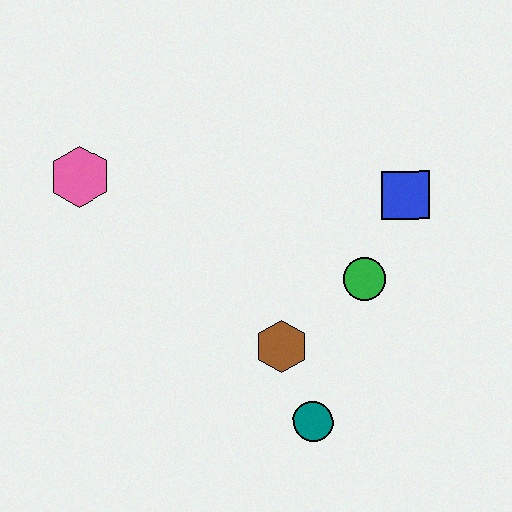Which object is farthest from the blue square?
The pink hexagon is farthest from the blue square.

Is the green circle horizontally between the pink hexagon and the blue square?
Yes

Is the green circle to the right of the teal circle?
Yes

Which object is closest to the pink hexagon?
The brown hexagon is closest to the pink hexagon.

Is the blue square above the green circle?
Yes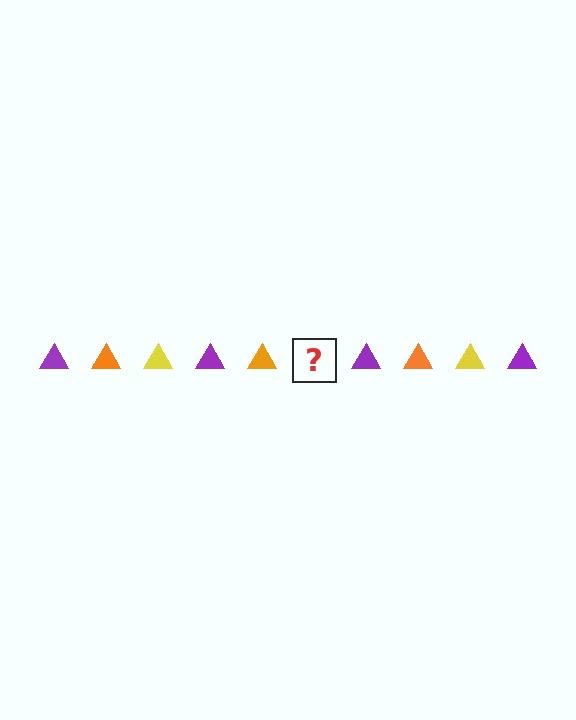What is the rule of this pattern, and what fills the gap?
The rule is that the pattern cycles through purple, orange, yellow triangles. The gap should be filled with a yellow triangle.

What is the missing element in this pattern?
The missing element is a yellow triangle.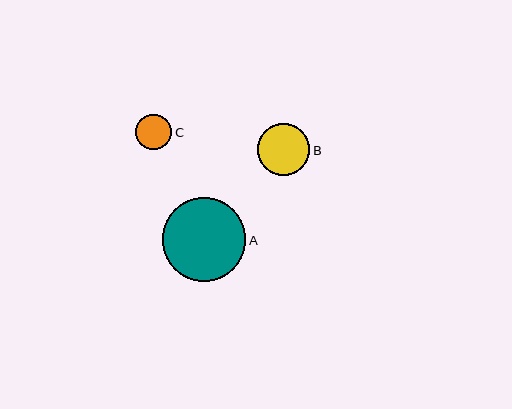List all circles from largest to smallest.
From largest to smallest: A, B, C.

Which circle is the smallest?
Circle C is the smallest with a size of approximately 36 pixels.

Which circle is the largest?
Circle A is the largest with a size of approximately 84 pixels.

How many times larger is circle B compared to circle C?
Circle B is approximately 1.5 times the size of circle C.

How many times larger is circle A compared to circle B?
Circle A is approximately 1.6 times the size of circle B.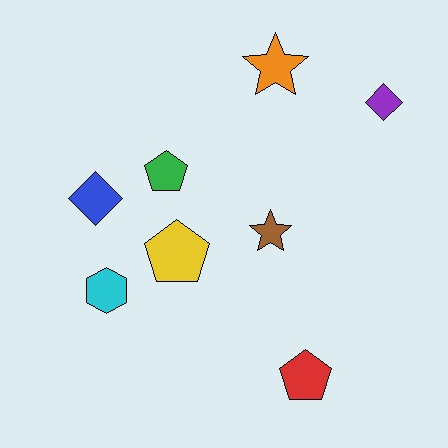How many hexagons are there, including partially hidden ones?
There is 1 hexagon.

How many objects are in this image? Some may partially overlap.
There are 8 objects.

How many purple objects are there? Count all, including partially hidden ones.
There is 1 purple object.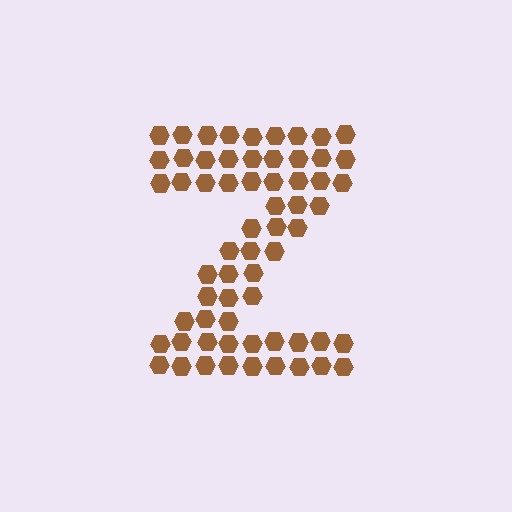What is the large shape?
The large shape is the letter Z.